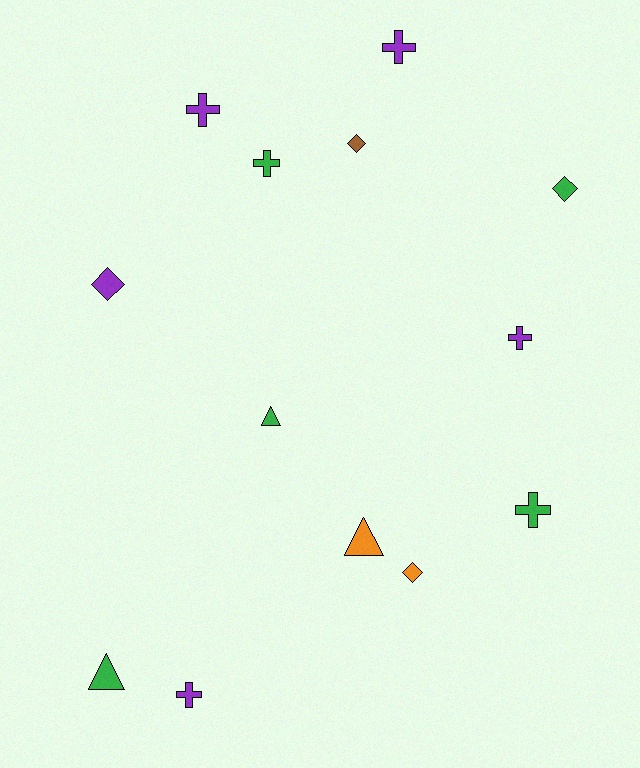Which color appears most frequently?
Green, with 5 objects.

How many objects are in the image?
There are 13 objects.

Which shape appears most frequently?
Cross, with 6 objects.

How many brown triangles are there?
There are no brown triangles.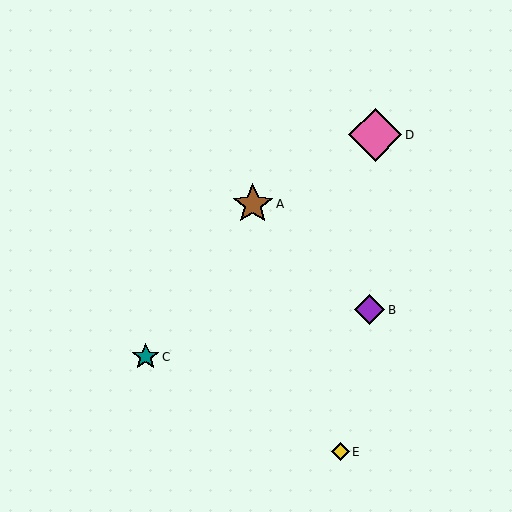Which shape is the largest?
The pink diamond (labeled D) is the largest.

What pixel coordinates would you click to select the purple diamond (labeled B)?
Click at (370, 310) to select the purple diamond B.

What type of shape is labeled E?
Shape E is a yellow diamond.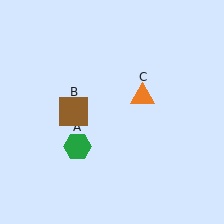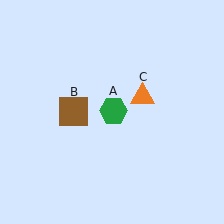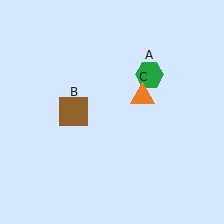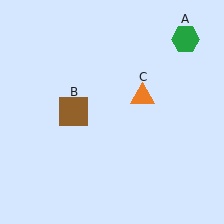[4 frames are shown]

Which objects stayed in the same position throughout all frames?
Brown square (object B) and orange triangle (object C) remained stationary.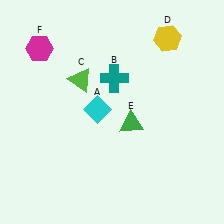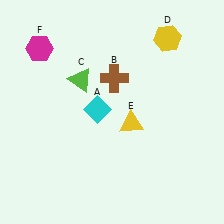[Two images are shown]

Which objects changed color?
B changed from teal to brown. E changed from green to yellow.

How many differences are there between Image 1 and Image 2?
There are 2 differences between the two images.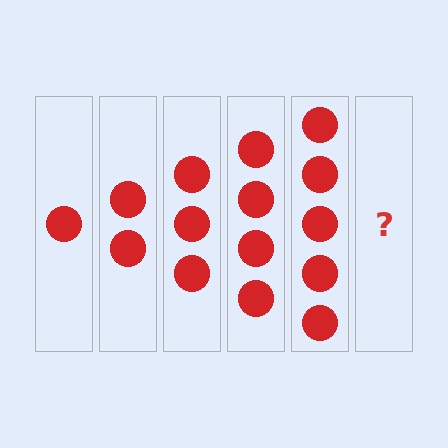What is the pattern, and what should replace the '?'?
The pattern is that each step adds one more circle. The '?' should be 6 circles.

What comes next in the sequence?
The next element should be 6 circles.